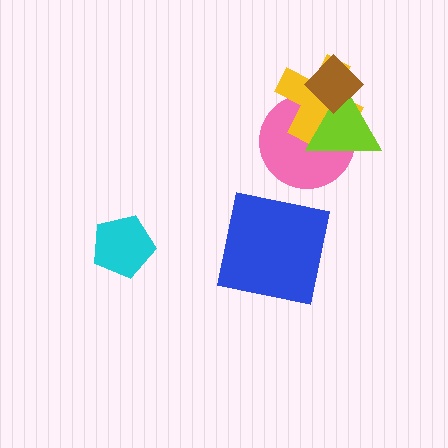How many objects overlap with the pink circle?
3 objects overlap with the pink circle.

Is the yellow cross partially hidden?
Yes, it is partially covered by another shape.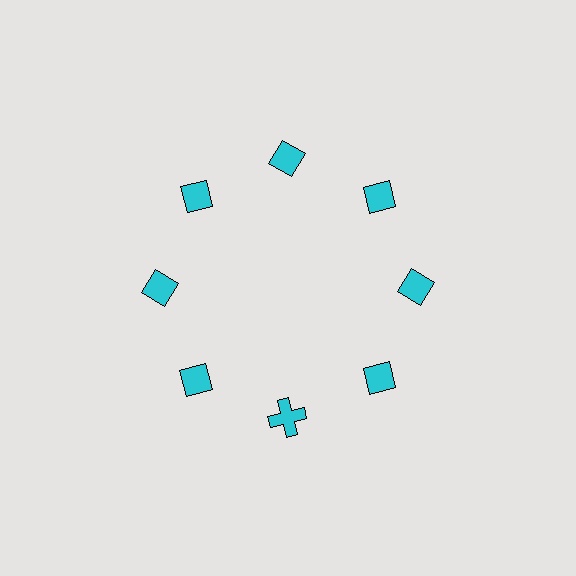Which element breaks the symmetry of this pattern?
The cyan cross at roughly the 6 o'clock position breaks the symmetry. All other shapes are cyan diamonds.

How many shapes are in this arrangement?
There are 8 shapes arranged in a ring pattern.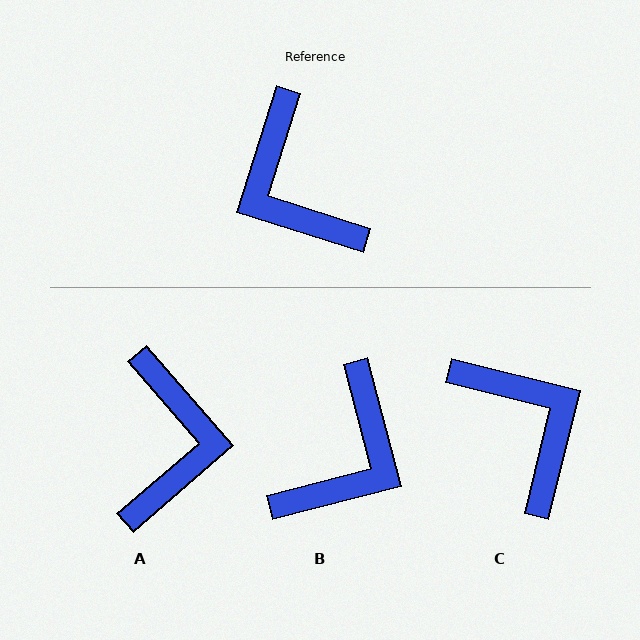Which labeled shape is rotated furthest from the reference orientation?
C, about 176 degrees away.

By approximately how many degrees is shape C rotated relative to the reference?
Approximately 176 degrees clockwise.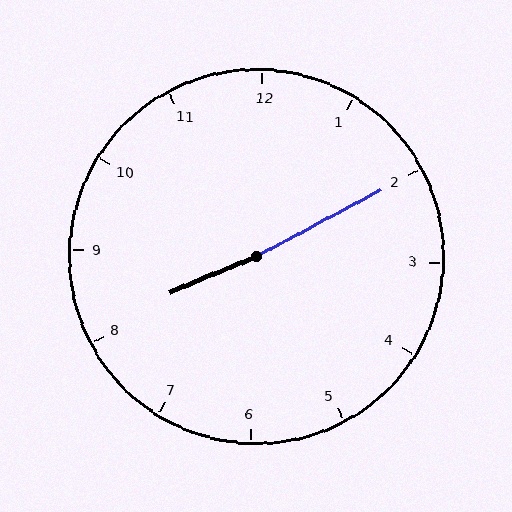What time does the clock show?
8:10.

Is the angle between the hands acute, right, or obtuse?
It is obtuse.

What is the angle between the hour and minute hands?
Approximately 175 degrees.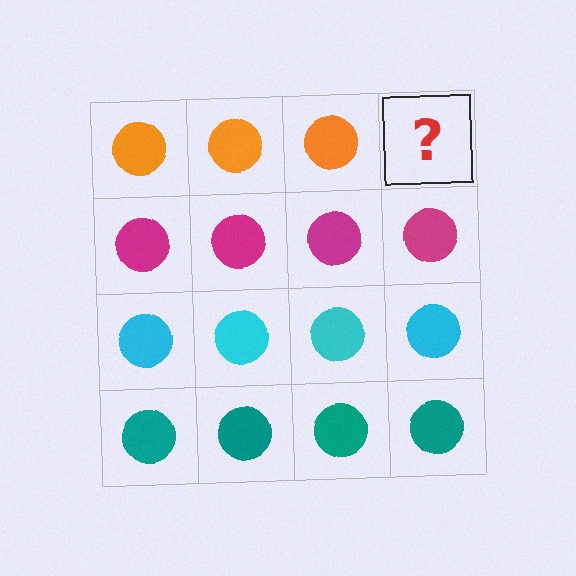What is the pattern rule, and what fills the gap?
The rule is that each row has a consistent color. The gap should be filled with an orange circle.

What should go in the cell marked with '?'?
The missing cell should contain an orange circle.